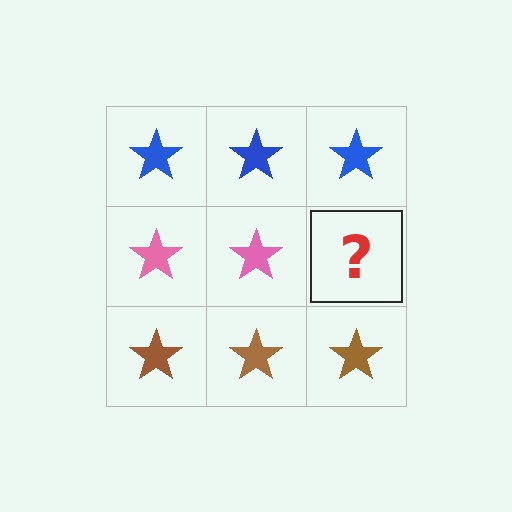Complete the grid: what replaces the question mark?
The question mark should be replaced with a pink star.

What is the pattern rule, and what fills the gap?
The rule is that each row has a consistent color. The gap should be filled with a pink star.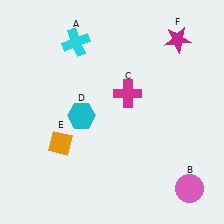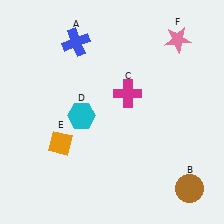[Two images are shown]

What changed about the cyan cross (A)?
In Image 1, A is cyan. In Image 2, it changed to blue.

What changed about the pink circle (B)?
In Image 1, B is pink. In Image 2, it changed to brown.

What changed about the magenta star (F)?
In Image 1, F is magenta. In Image 2, it changed to pink.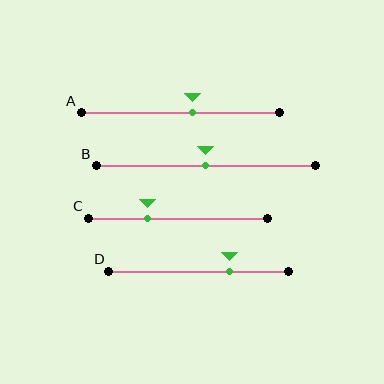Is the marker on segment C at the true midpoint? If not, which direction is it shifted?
No, the marker on segment C is shifted to the left by about 17% of the segment length.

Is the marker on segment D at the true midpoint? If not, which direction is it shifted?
No, the marker on segment D is shifted to the right by about 17% of the segment length.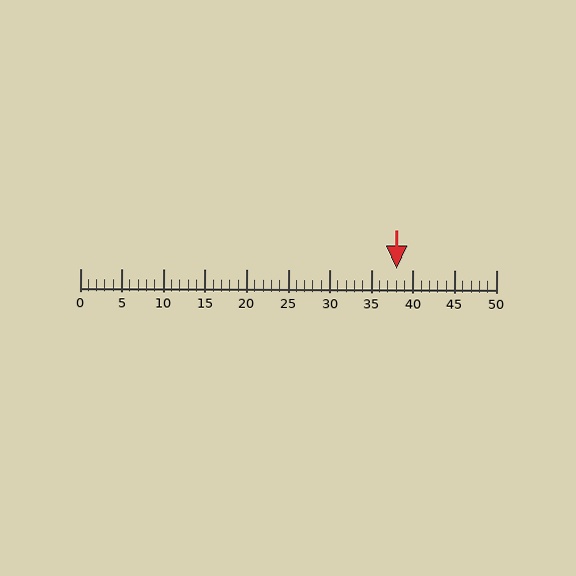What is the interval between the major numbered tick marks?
The major tick marks are spaced 5 units apart.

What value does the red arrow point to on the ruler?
The red arrow points to approximately 38.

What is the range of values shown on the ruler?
The ruler shows values from 0 to 50.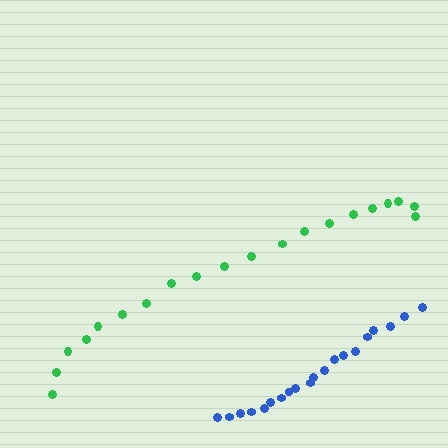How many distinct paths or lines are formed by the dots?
There are 2 distinct paths.